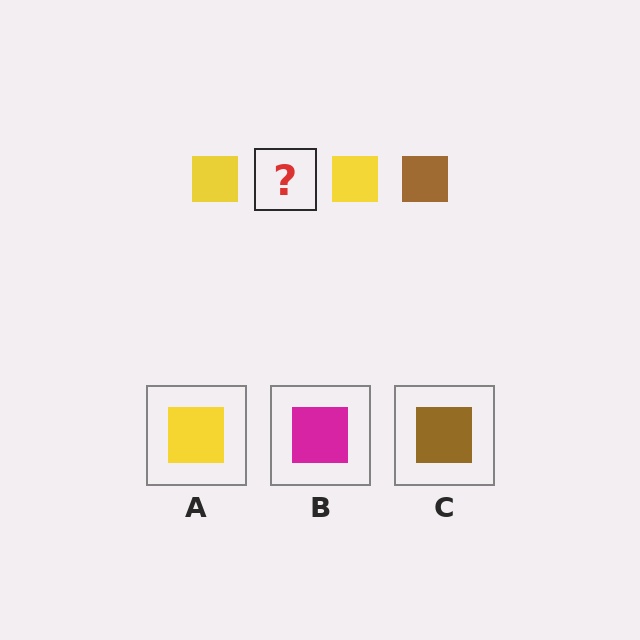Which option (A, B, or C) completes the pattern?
C.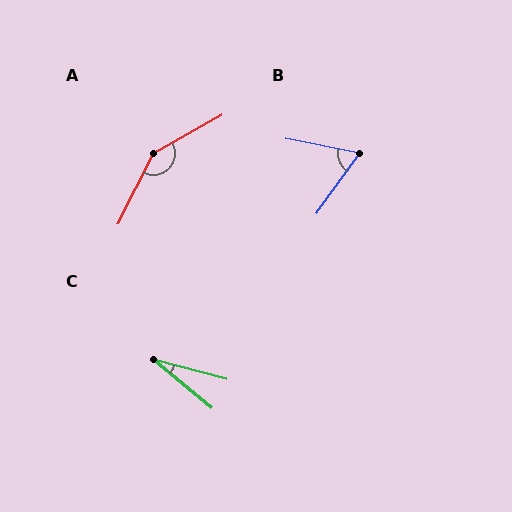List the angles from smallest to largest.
C (25°), B (65°), A (146°).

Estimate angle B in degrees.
Approximately 65 degrees.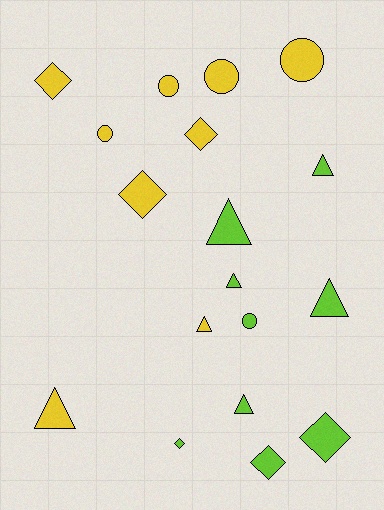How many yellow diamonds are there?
There are 3 yellow diamonds.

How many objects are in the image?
There are 18 objects.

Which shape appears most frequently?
Triangle, with 7 objects.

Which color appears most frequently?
Lime, with 9 objects.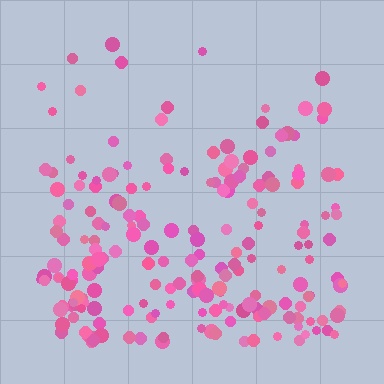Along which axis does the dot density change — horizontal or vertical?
Vertical.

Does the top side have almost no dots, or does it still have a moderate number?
Still a moderate number, just noticeably fewer than the bottom.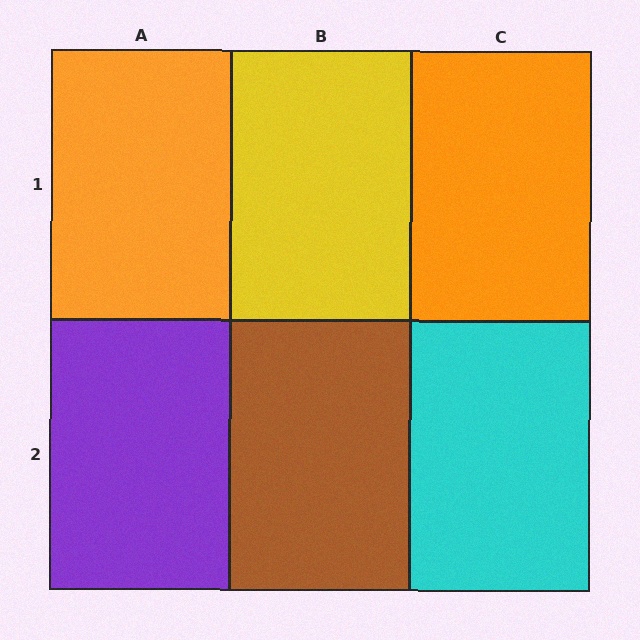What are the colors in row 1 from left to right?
Orange, yellow, orange.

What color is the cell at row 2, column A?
Purple.